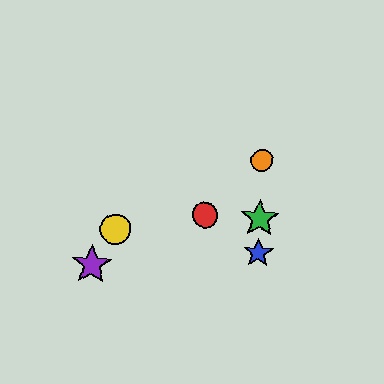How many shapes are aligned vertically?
3 shapes (the blue star, the green star, the orange circle) are aligned vertically.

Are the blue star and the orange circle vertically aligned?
Yes, both are at x≈258.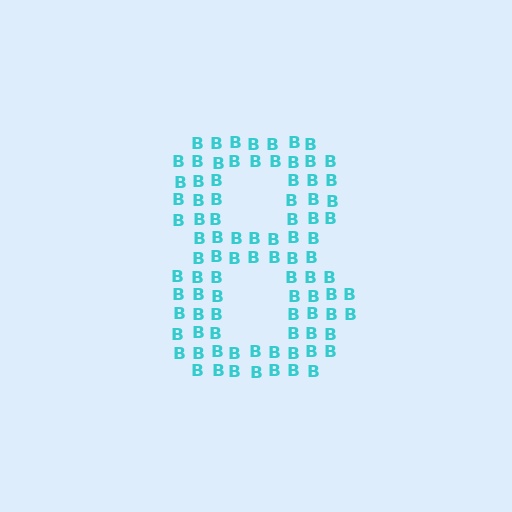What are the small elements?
The small elements are letter B's.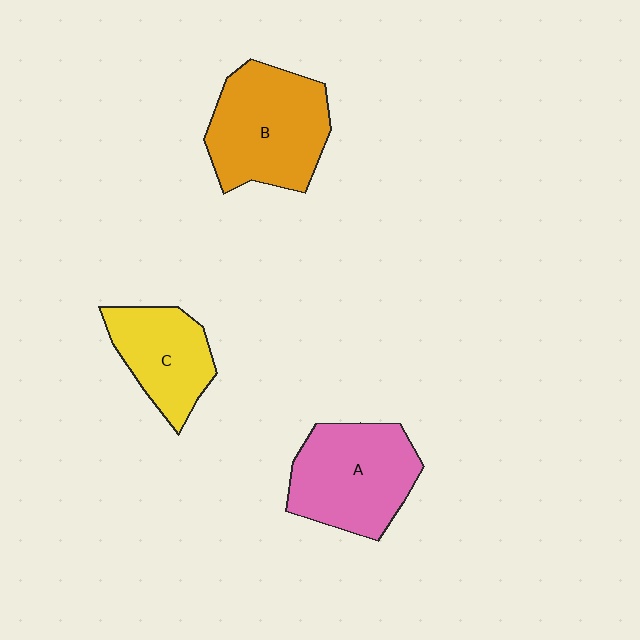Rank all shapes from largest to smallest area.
From largest to smallest: B (orange), A (pink), C (yellow).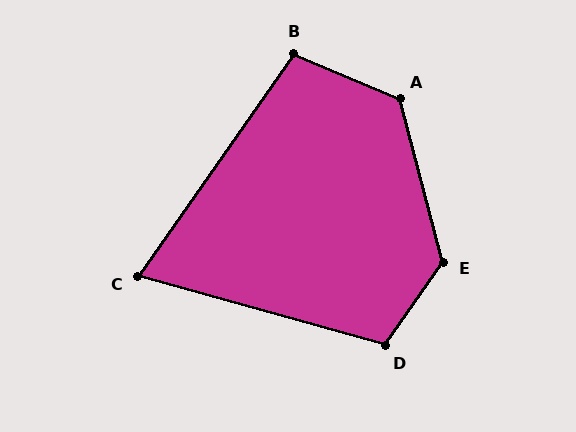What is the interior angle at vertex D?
Approximately 109 degrees (obtuse).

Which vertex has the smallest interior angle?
C, at approximately 71 degrees.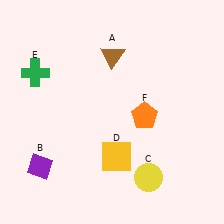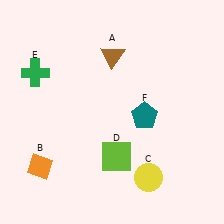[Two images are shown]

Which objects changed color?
B changed from purple to orange. D changed from yellow to lime. F changed from orange to teal.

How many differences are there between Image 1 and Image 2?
There are 3 differences between the two images.